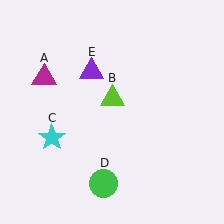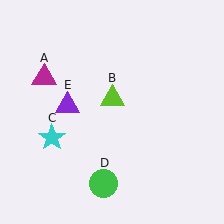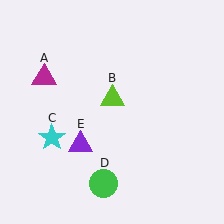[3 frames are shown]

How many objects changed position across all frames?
1 object changed position: purple triangle (object E).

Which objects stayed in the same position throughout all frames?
Magenta triangle (object A) and lime triangle (object B) and cyan star (object C) and green circle (object D) remained stationary.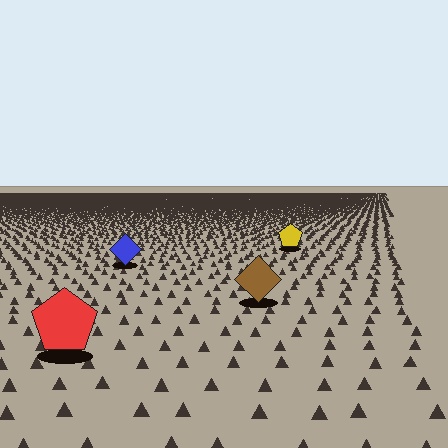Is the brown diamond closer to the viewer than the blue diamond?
Yes. The brown diamond is closer — you can tell from the texture gradient: the ground texture is coarser near it.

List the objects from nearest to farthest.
From nearest to farthest: the red pentagon, the brown diamond, the blue diamond, the yellow pentagon.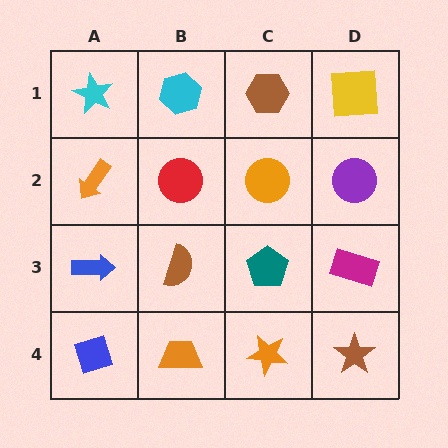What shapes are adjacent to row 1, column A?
An orange arrow (row 2, column A), a cyan hexagon (row 1, column B).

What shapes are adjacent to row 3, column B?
A red circle (row 2, column B), an orange trapezoid (row 4, column B), a blue arrow (row 3, column A), a teal pentagon (row 3, column C).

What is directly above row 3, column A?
An orange arrow.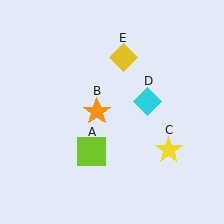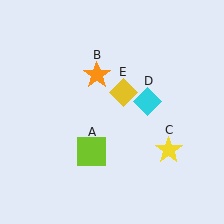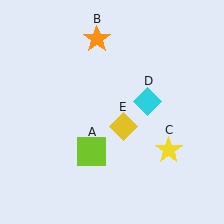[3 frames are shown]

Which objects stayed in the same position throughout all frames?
Lime square (object A) and yellow star (object C) and cyan diamond (object D) remained stationary.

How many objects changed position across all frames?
2 objects changed position: orange star (object B), yellow diamond (object E).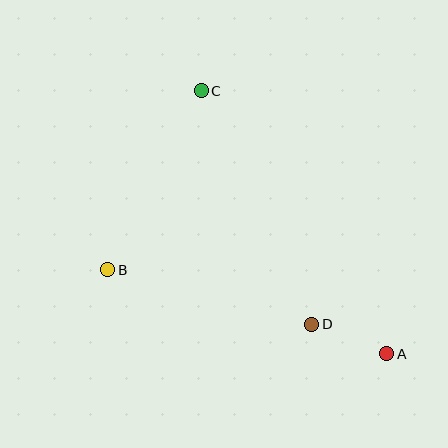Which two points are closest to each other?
Points A and D are closest to each other.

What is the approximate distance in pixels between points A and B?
The distance between A and B is approximately 291 pixels.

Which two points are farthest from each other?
Points A and C are farthest from each other.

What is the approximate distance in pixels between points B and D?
The distance between B and D is approximately 211 pixels.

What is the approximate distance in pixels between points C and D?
The distance between C and D is approximately 259 pixels.